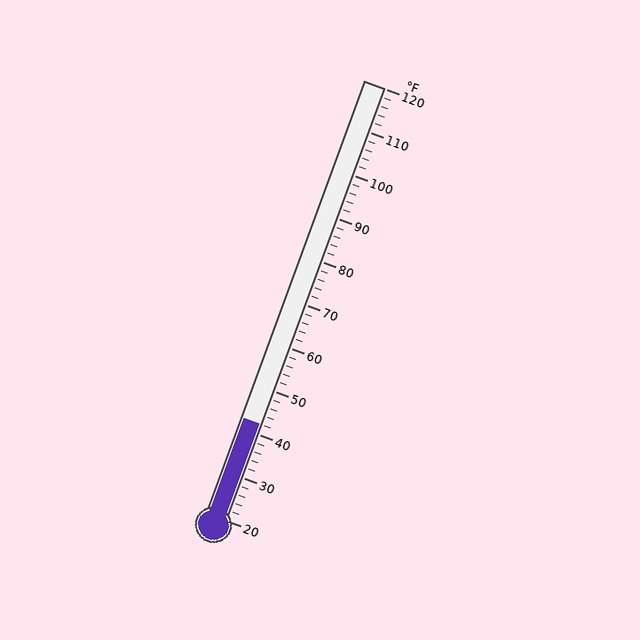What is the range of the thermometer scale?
The thermometer scale ranges from 20°F to 120°F.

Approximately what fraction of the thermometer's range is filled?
The thermometer is filled to approximately 20% of its range.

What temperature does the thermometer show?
The thermometer shows approximately 42°F.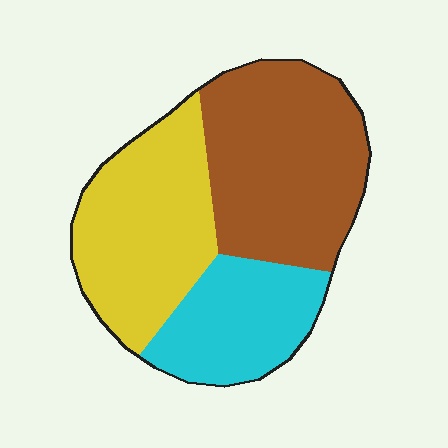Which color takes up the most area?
Brown, at roughly 40%.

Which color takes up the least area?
Cyan, at roughly 25%.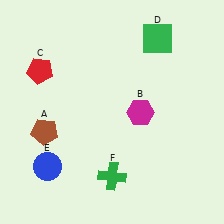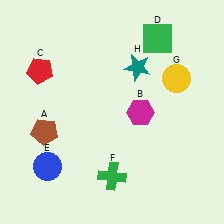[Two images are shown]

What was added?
A yellow circle (G), a teal star (H) were added in Image 2.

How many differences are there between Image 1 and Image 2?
There are 2 differences between the two images.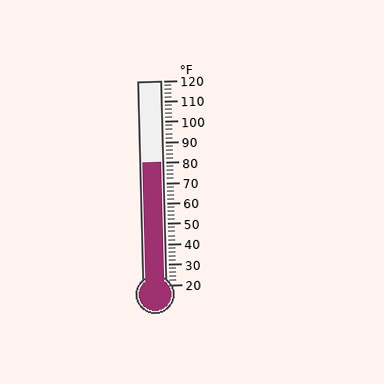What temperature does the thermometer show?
The thermometer shows approximately 80°F.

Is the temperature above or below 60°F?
The temperature is above 60°F.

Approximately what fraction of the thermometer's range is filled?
The thermometer is filled to approximately 60% of its range.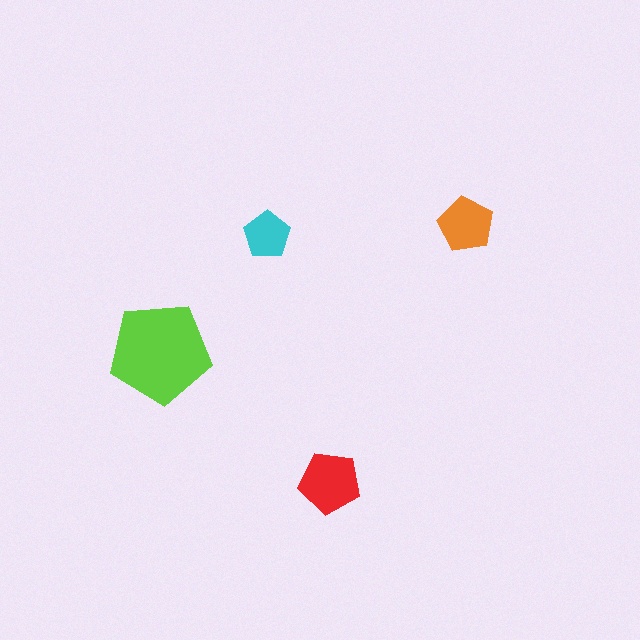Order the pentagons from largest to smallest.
the lime one, the red one, the orange one, the cyan one.